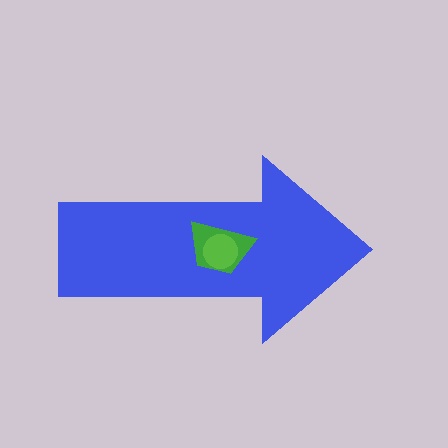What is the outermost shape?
The blue arrow.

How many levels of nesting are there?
3.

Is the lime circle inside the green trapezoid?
Yes.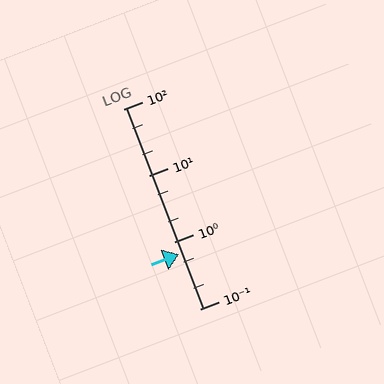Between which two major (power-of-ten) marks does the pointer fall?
The pointer is between 0.1 and 1.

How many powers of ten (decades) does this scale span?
The scale spans 3 decades, from 0.1 to 100.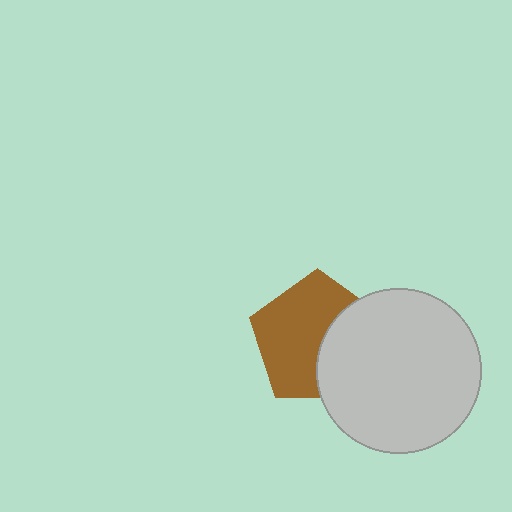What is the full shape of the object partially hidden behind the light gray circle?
The partially hidden object is a brown pentagon.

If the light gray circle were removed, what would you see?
You would see the complete brown pentagon.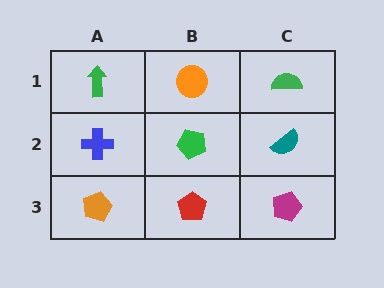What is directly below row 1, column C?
A teal semicircle.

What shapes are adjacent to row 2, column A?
A green arrow (row 1, column A), an orange pentagon (row 3, column A), a green pentagon (row 2, column B).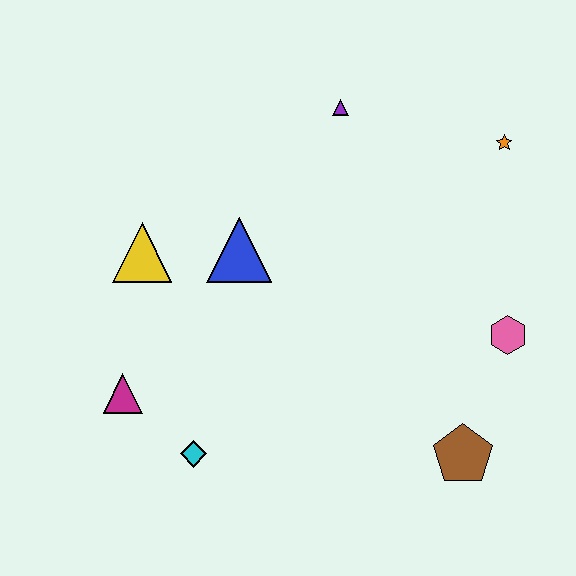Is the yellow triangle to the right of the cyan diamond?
No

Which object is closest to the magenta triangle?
The cyan diamond is closest to the magenta triangle.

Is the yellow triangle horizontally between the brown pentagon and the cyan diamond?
No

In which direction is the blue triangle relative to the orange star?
The blue triangle is to the left of the orange star.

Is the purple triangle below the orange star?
No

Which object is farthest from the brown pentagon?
The yellow triangle is farthest from the brown pentagon.